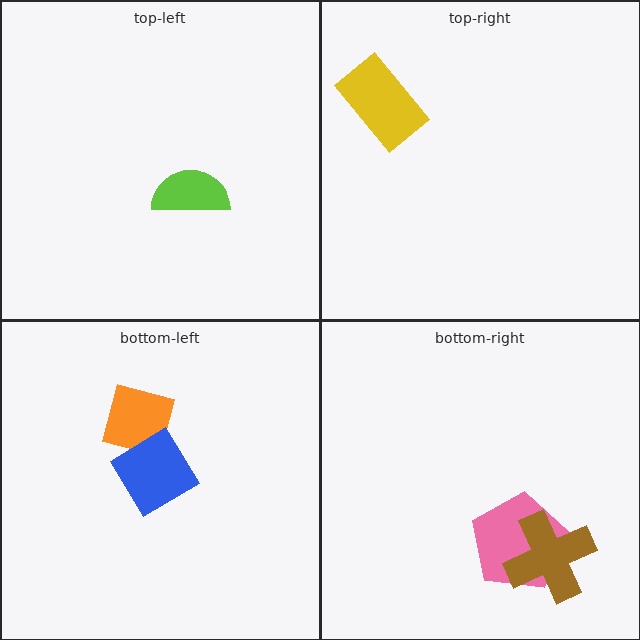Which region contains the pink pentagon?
The bottom-right region.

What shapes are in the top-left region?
The lime semicircle.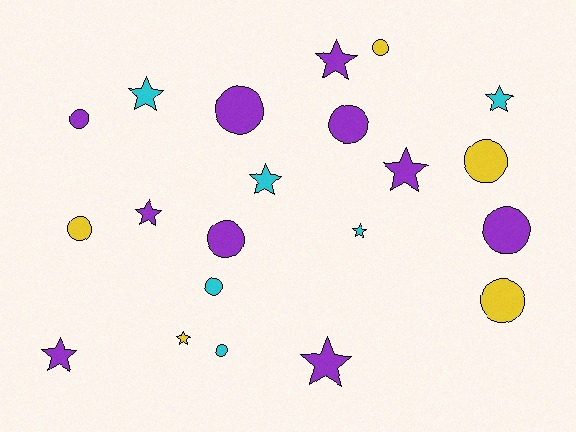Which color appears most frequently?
Purple, with 10 objects.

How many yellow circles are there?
There are 4 yellow circles.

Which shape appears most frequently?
Circle, with 11 objects.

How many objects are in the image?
There are 21 objects.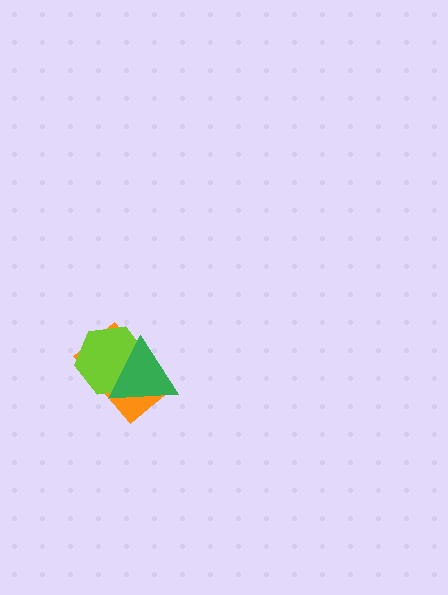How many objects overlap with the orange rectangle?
2 objects overlap with the orange rectangle.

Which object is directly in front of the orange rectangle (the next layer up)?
The lime hexagon is directly in front of the orange rectangle.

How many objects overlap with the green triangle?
2 objects overlap with the green triangle.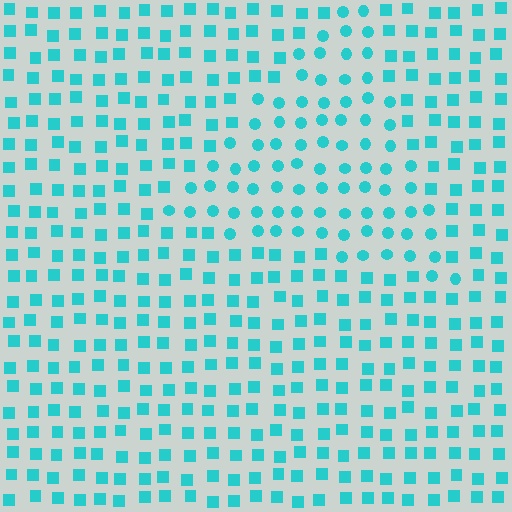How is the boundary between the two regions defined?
The boundary is defined by a change in element shape: circles inside vs. squares outside. All elements share the same color and spacing.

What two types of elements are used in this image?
The image uses circles inside the triangle region and squares outside it.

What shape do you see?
I see a triangle.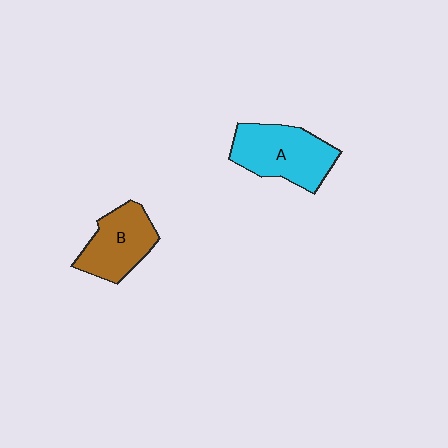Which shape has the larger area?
Shape A (cyan).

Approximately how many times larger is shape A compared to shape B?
Approximately 1.2 times.